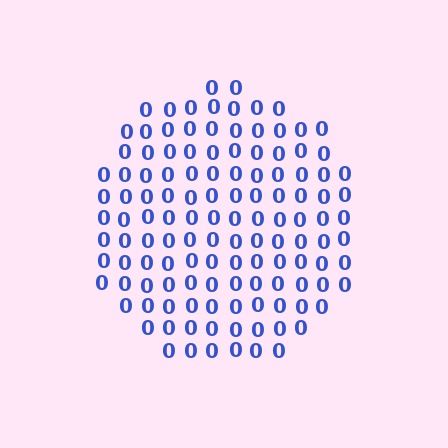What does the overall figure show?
The overall figure shows a circle.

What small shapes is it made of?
It is made of small digit 0's.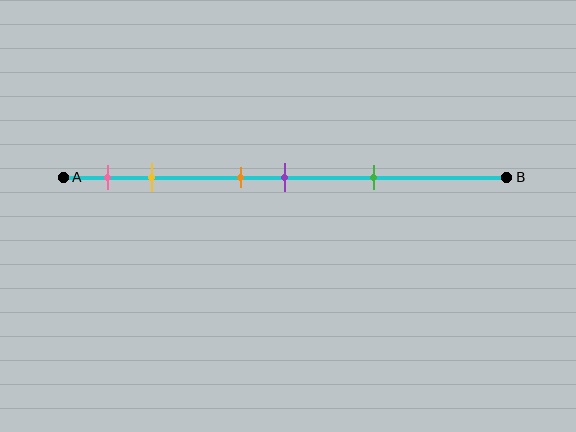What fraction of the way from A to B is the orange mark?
The orange mark is approximately 40% (0.4) of the way from A to B.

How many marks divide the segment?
There are 5 marks dividing the segment.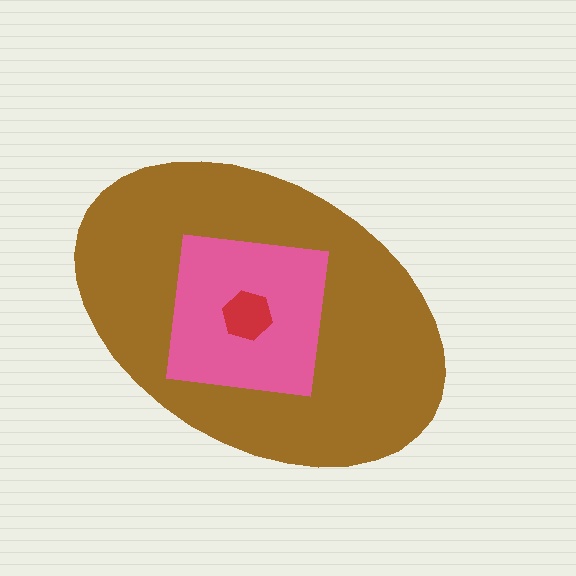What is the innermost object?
The red hexagon.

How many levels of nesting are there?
3.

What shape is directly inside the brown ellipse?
The pink square.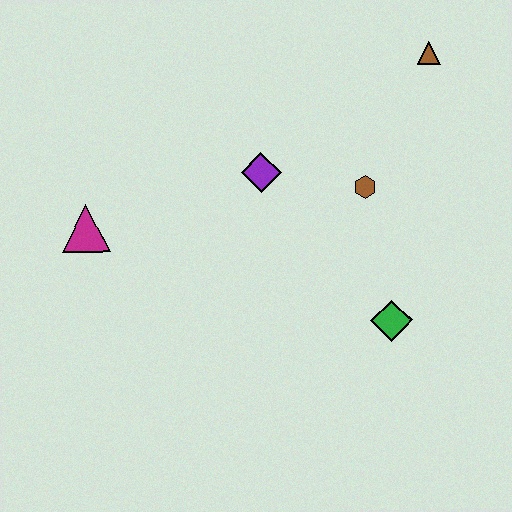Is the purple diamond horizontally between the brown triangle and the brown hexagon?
No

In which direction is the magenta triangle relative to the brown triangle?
The magenta triangle is to the left of the brown triangle.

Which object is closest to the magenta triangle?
The purple diamond is closest to the magenta triangle.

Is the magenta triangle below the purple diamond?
Yes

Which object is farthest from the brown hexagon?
The magenta triangle is farthest from the brown hexagon.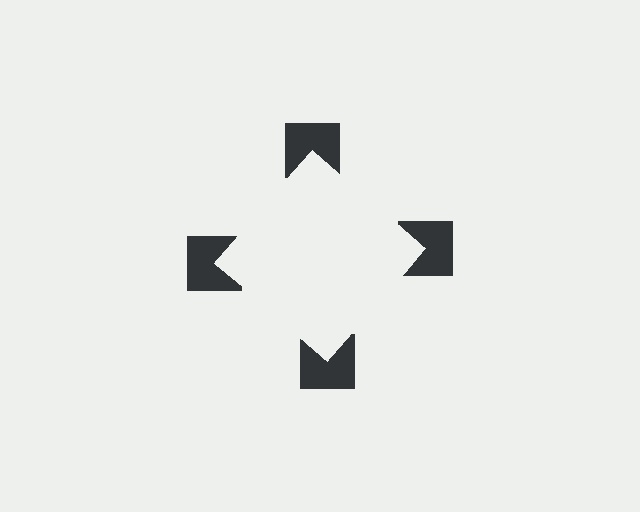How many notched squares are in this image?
There are 4 — one at each vertex of the illusory square.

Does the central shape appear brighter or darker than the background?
It typically appears slightly brighter than the background, even though no actual brightness change is drawn.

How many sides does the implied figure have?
4 sides.